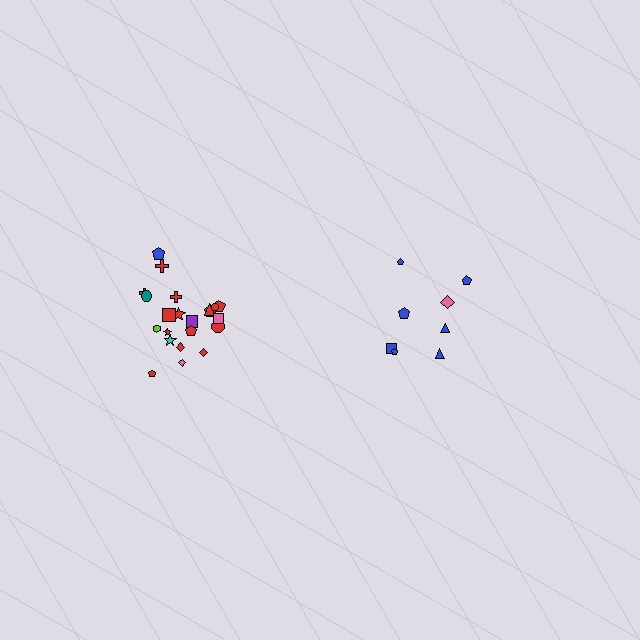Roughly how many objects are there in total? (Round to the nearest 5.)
Roughly 30 objects in total.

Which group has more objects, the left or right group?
The left group.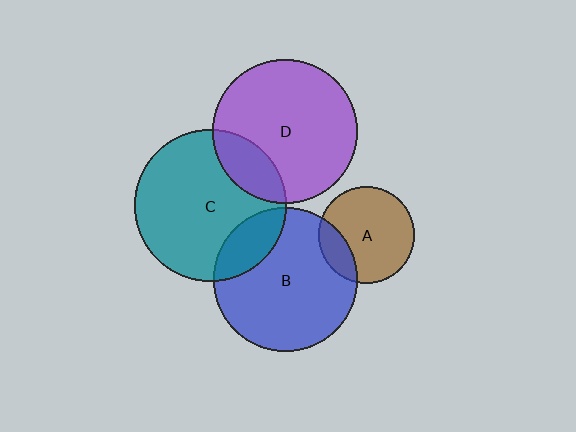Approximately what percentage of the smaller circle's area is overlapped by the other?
Approximately 20%.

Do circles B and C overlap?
Yes.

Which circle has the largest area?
Circle C (teal).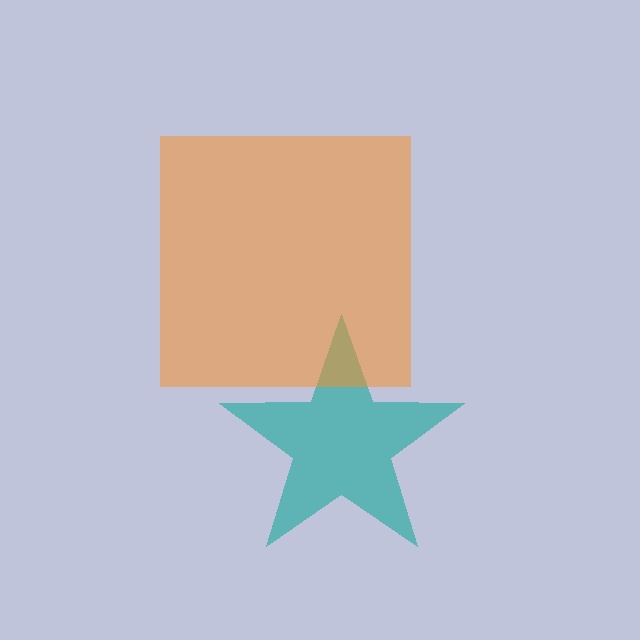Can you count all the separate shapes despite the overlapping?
Yes, there are 2 separate shapes.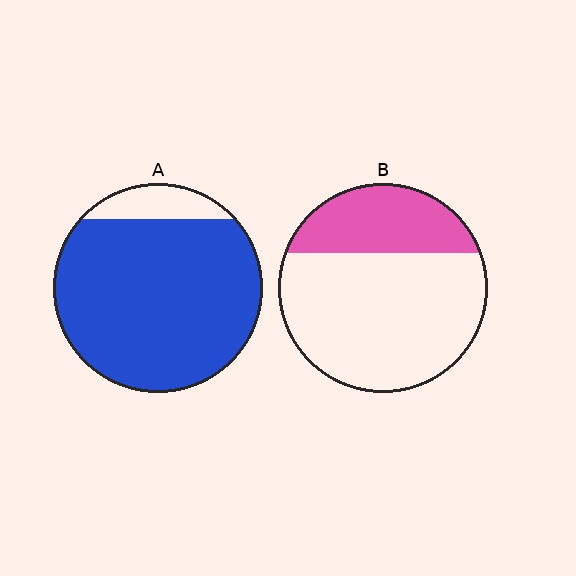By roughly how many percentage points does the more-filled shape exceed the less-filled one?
By roughly 60 percentage points (A over B).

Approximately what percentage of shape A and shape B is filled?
A is approximately 90% and B is approximately 30%.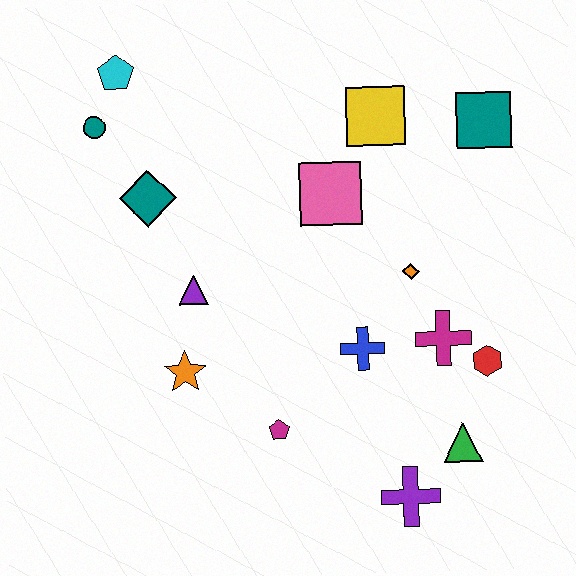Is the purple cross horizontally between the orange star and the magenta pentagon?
No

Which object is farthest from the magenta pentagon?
The cyan pentagon is farthest from the magenta pentagon.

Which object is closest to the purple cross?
The green triangle is closest to the purple cross.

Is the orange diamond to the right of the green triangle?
No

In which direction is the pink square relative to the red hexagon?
The pink square is above the red hexagon.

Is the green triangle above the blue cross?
No